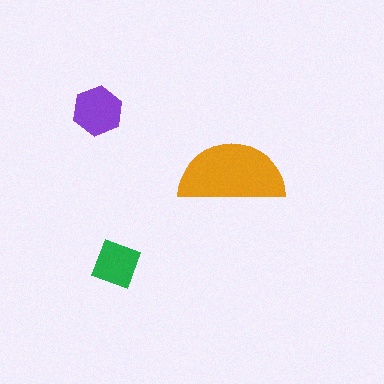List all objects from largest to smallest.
The orange semicircle, the purple hexagon, the green diamond.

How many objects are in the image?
There are 3 objects in the image.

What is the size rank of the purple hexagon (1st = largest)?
2nd.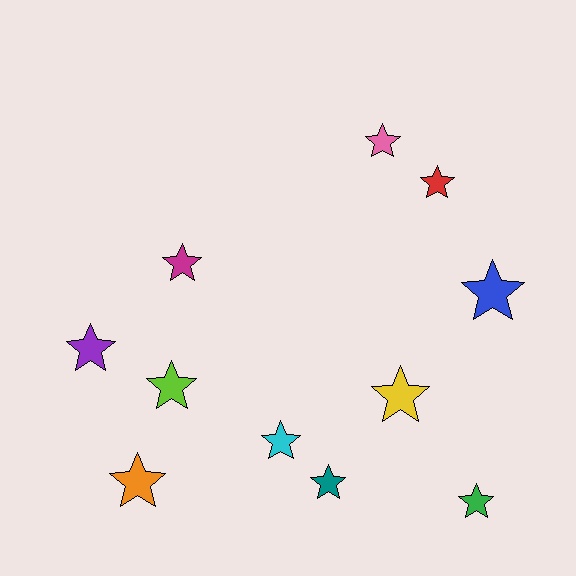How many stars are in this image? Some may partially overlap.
There are 11 stars.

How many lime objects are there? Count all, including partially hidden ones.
There is 1 lime object.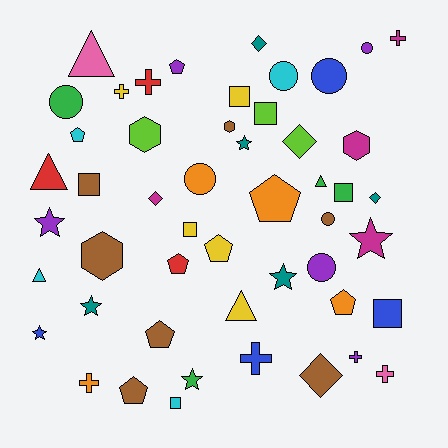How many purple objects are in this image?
There are 5 purple objects.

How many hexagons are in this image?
There are 4 hexagons.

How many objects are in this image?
There are 50 objects.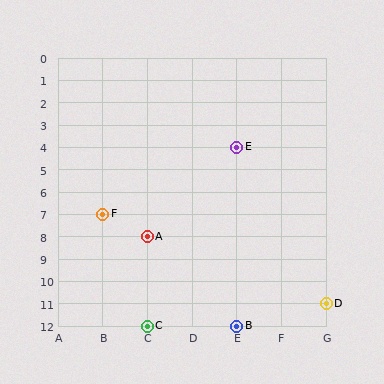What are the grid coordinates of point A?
Point A is at grid coordinates (C, 8).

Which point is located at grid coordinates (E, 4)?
Point E is at (E, 4).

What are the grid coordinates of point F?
Point F is at grid coordinates (B, 7).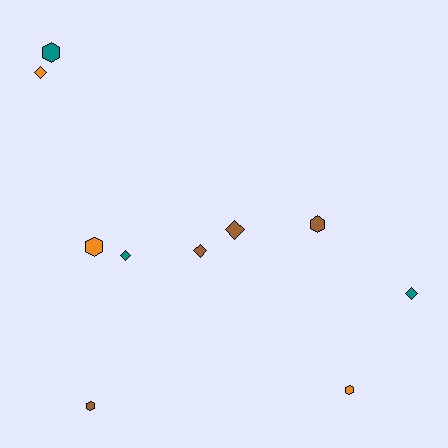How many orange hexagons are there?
There are 2 orange hexagons.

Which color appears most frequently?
Brown, with 4 objects.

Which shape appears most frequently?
Diamond, with 5 objects.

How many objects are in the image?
There are 10 objects.